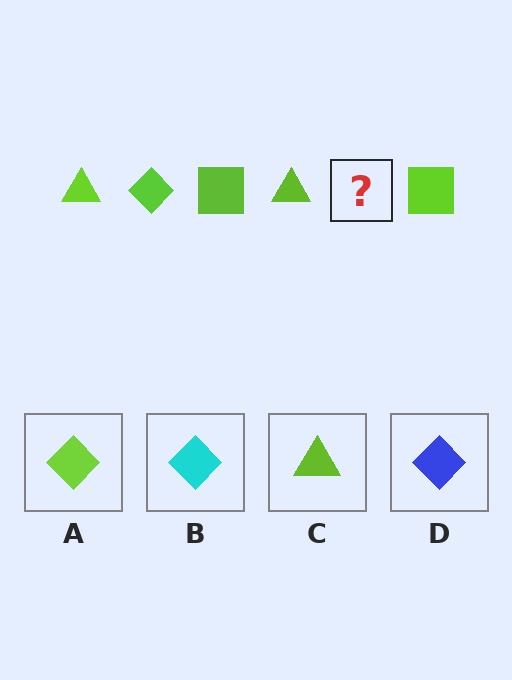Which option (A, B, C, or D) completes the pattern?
A.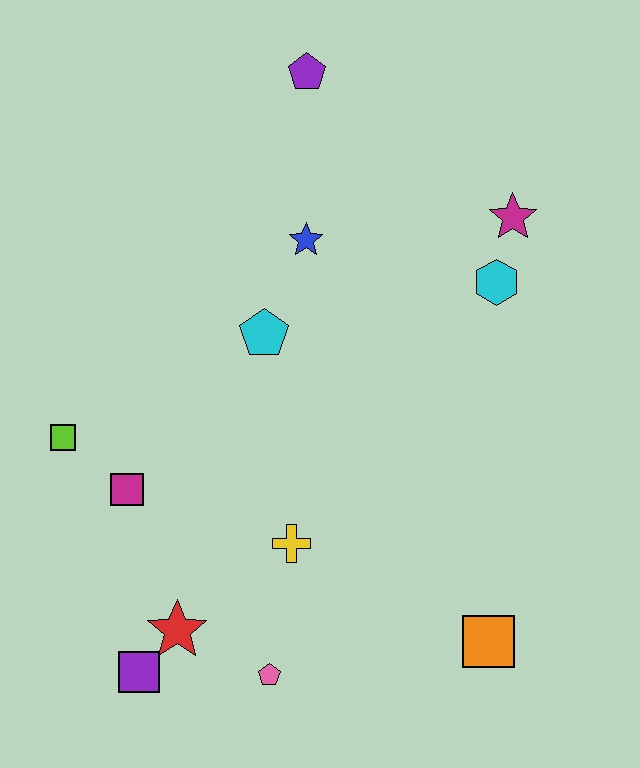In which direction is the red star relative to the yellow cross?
The red star is to the left of the yellow cross.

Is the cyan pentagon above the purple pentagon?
No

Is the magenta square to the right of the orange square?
No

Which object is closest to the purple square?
The red star is closest to the purple square.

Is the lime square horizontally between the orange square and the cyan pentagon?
No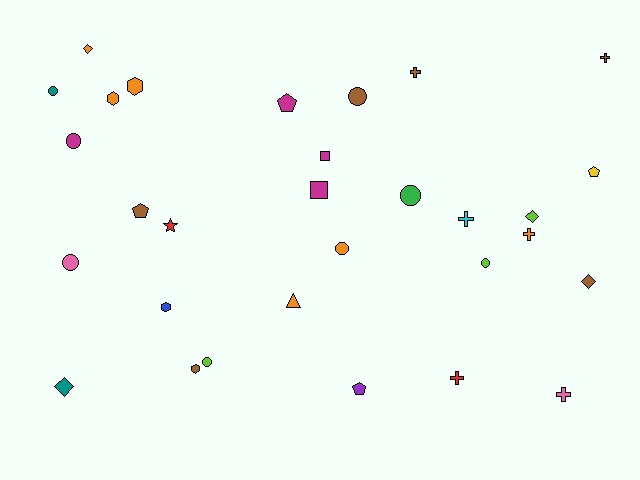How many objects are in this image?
There are 30 objects.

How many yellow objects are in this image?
There is 1 yellow object.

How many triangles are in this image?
There is 1 triangle.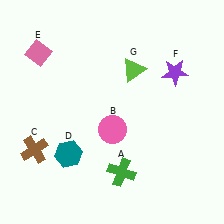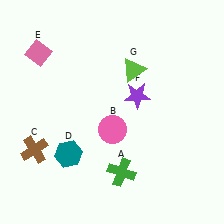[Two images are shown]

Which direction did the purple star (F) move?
The purple star (F) moved left.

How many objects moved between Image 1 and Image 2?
1 object moved between the two images.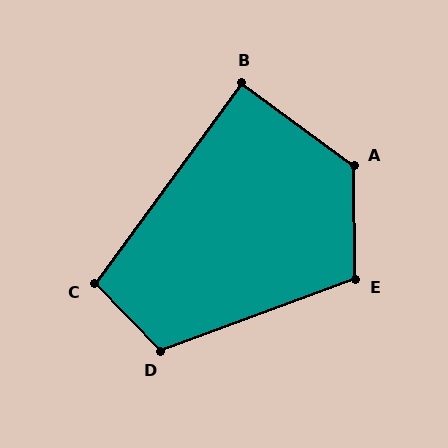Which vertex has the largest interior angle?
A, at approximately 127 degrees.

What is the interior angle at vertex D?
Approximately 114 degrees (obtuse).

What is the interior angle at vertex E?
Approximately 110 degrees (obtuse).